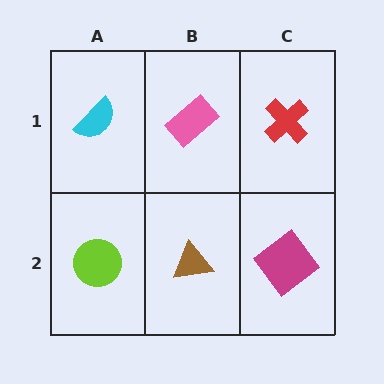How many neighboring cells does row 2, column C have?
2.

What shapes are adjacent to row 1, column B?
A brown triangle (row 2, column B), a cyan semicircle (row 1, column A), a red cross (row 1, column C).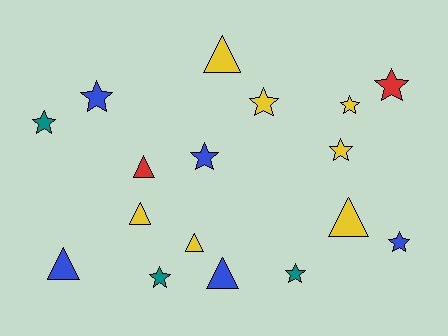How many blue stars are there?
There are 3 blue stars.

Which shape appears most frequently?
Star, with 10 objects.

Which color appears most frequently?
Yellow, with 7 objects.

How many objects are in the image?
There are 17 objects.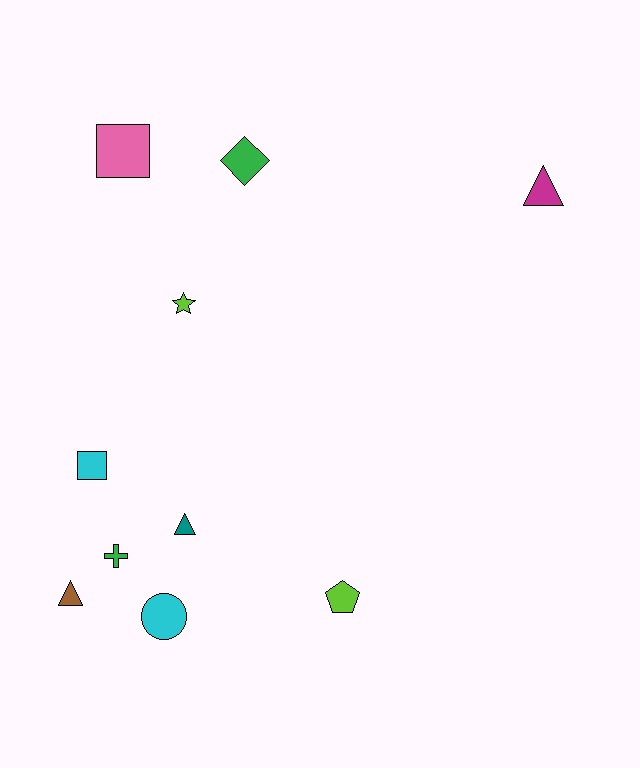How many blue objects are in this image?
There are no blue objects.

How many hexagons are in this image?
There are no hexagons.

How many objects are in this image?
There are 10 objects.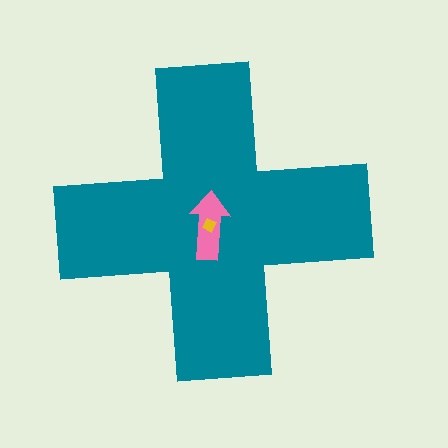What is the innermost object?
The yellow diamond.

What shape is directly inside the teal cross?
The pink arrow.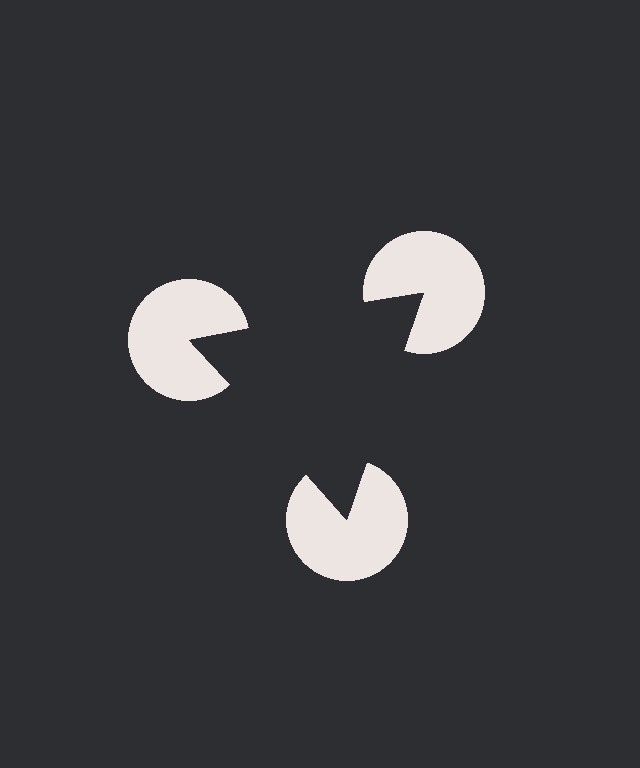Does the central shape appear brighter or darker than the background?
It typically appears slightly darker than the background, even though no actual brightness change is drawn.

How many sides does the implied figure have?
3 sides.